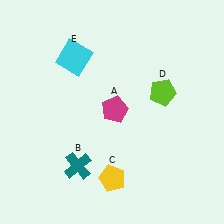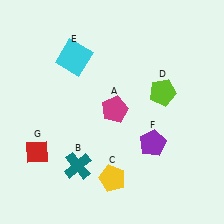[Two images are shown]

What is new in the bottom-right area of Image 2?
A purple pentagon (F) was added in the bottom-right area of Image 2.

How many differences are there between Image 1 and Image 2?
There are 2 differences between the two images.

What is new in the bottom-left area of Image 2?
A red diamond (G) was added in the bottom-left area of Image 2.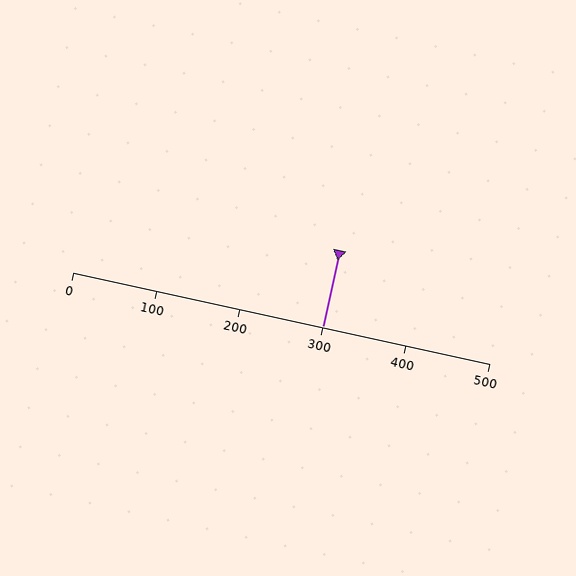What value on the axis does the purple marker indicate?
The marker indicates approximately 300.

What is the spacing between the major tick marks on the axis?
The major ticks are spaced 100 apart.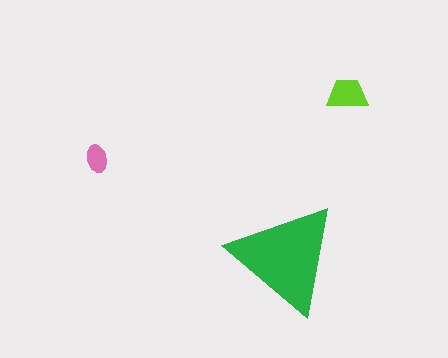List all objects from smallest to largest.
The pink ellipse, the lime trapezoid, the green triangle.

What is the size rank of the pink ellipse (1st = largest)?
3rd.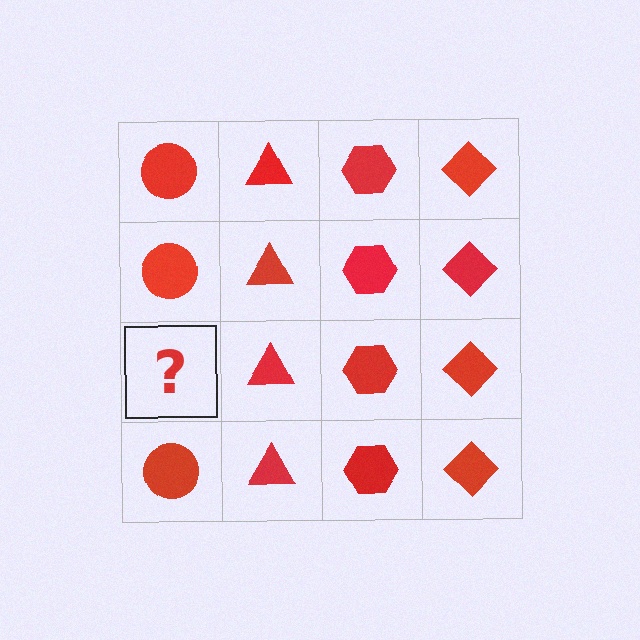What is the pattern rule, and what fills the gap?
The rule is that each column has a consistent shape. The gap should be filled with a red circle.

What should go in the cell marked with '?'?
The missing cell should contain a red circle.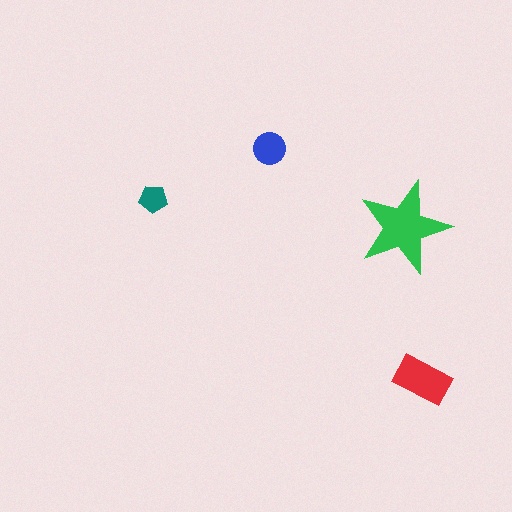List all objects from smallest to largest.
The teal pentagon, the blue circle, the red rectangle, the green star.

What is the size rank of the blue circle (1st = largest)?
3rd.